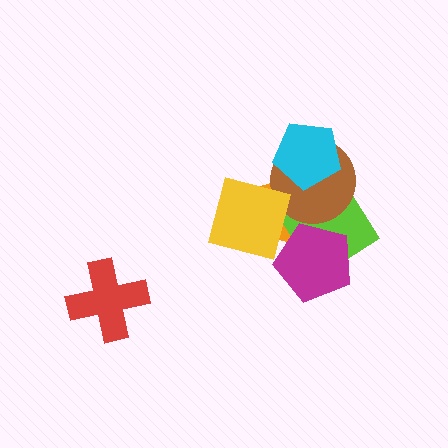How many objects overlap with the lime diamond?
3 objects overlap with the lime diamond.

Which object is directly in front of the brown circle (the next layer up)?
The cyan pentagon is directly in front of the brown circle.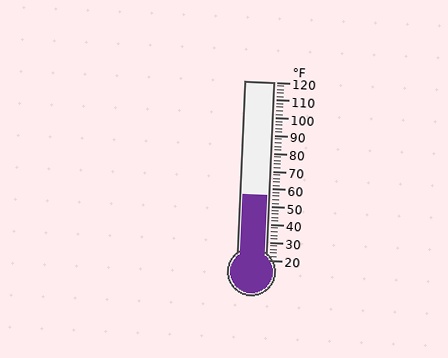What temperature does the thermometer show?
The thermometer shows approximately 56°F.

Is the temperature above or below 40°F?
The temperature is above 40°F.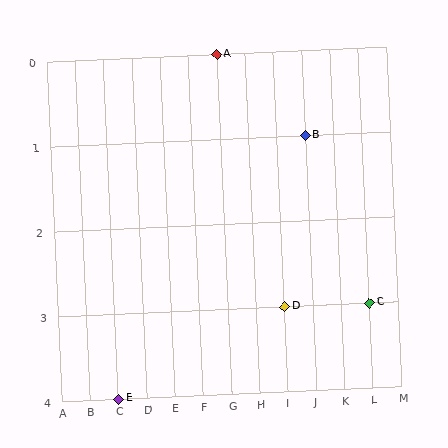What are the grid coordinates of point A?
Point A is at grid coordinates (G, 0).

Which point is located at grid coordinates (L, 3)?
Point C is at (L, 3).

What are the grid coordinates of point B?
Point B is at grid coordinates (J, 1).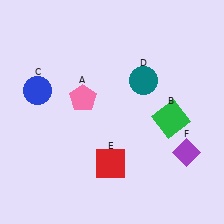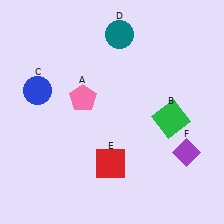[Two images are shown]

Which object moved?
The teal circle (D) moved up.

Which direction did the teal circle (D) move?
The teal circle (D) moved up.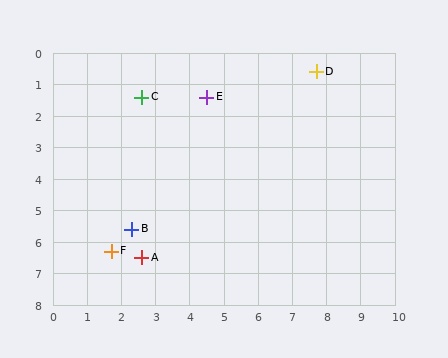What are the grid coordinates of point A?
Point A is at approximately (2.6, 6.5).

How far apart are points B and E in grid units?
Points B and E are about 4.7 grid units apart.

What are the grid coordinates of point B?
Point B is at approximately (2.3, 5.6).